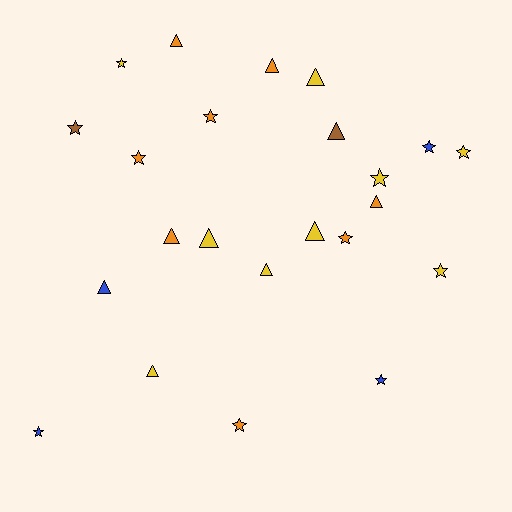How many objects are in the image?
There are 23 objects.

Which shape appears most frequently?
Star, with 12 objects.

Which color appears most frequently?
Yellow, with 9 objects.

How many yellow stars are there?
There are 4 yellow stars.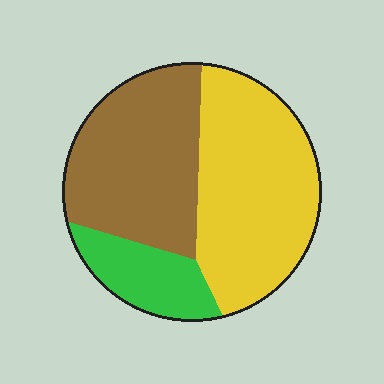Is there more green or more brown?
Brown.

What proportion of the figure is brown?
Brown covers 39% of the figure.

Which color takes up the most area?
Yellow, at roughly 45%.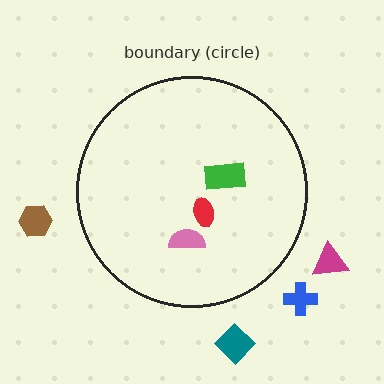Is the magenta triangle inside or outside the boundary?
Outside.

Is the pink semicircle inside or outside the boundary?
Inside.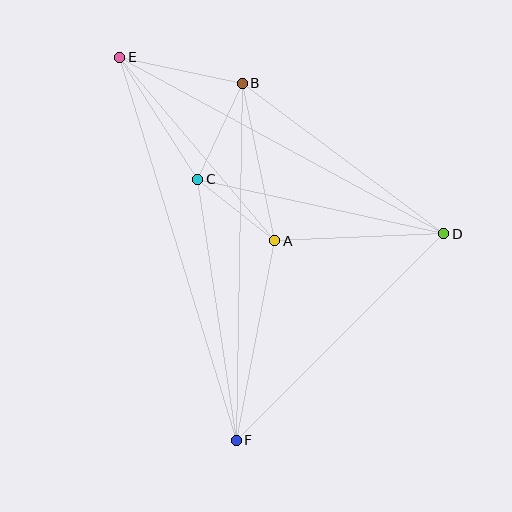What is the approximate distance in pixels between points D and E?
The distance between D and E is approximately 369 pixels.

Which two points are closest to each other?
Points A and C are closest to each other.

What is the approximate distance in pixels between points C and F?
The distance between C and F is approximately 264 pixels.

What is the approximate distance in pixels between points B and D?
The distance between B and D is approximately 251 pixels.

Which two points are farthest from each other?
Points E and F are farthest from each other.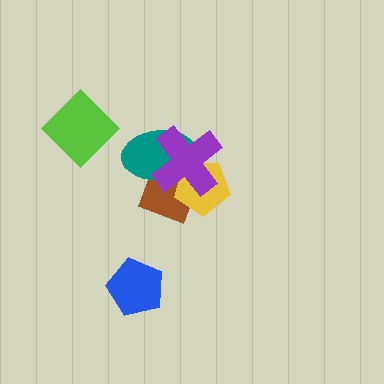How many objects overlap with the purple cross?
3 objects overlap with the purple cross.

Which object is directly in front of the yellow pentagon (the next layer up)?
The teal ellipse is directly in front of the yellow pentagon.